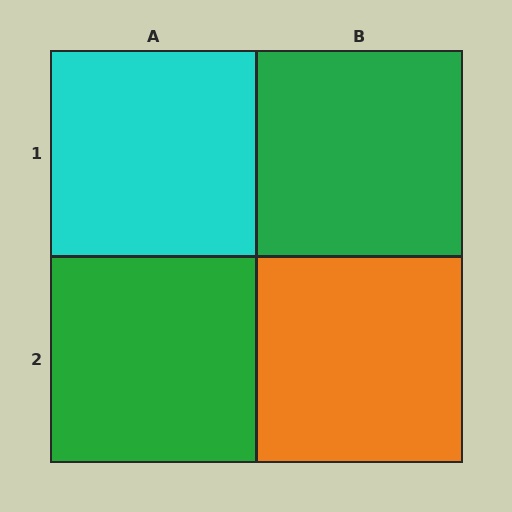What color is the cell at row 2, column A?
Green.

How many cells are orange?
1 cell is orange.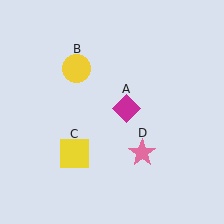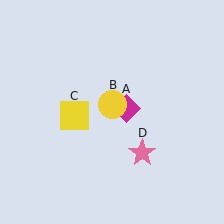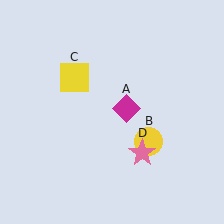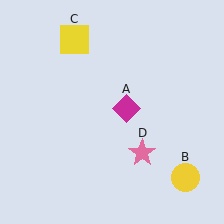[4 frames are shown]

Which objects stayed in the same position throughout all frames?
Magenta diamond (object A) and pink star (object D) remained stationary.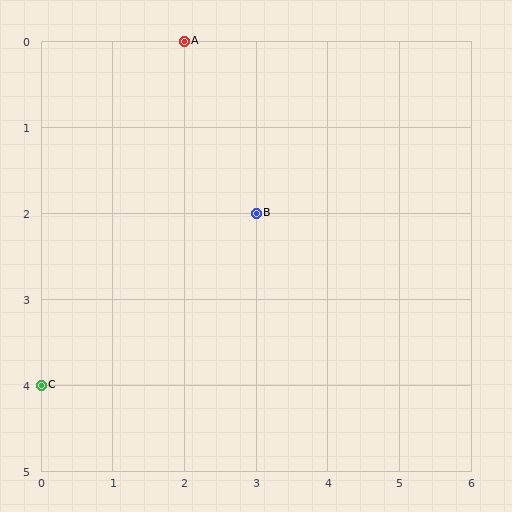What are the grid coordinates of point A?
Point A is at grid coordinates (2, 0).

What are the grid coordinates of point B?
Point B is at grid coordinates (3, 2).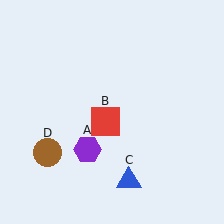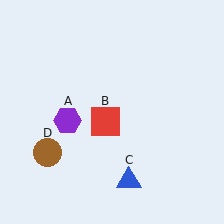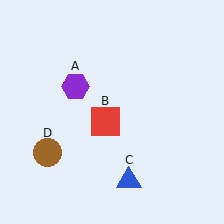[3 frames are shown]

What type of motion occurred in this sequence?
The purple hexagon (object A) rotated clockwise around the center of the scene.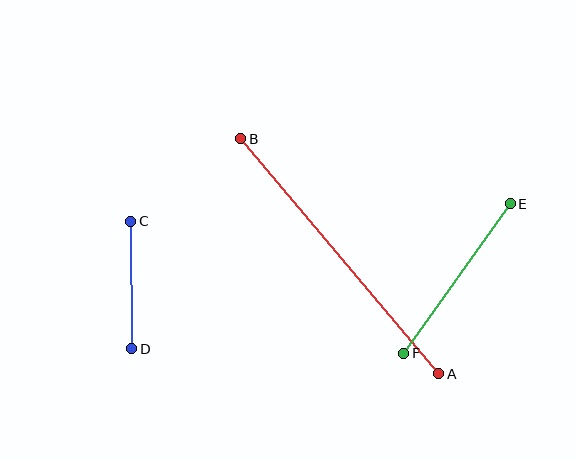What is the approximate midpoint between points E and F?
The midpoint is at approximately (457, 278) pixels.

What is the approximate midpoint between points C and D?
The midpoint is at approximately (131, 285) pixels.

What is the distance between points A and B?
The distance is approximately 307 pixels.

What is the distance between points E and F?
The distance is approximately 183 pixels.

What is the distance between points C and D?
The distance is approximately 128 pixels.